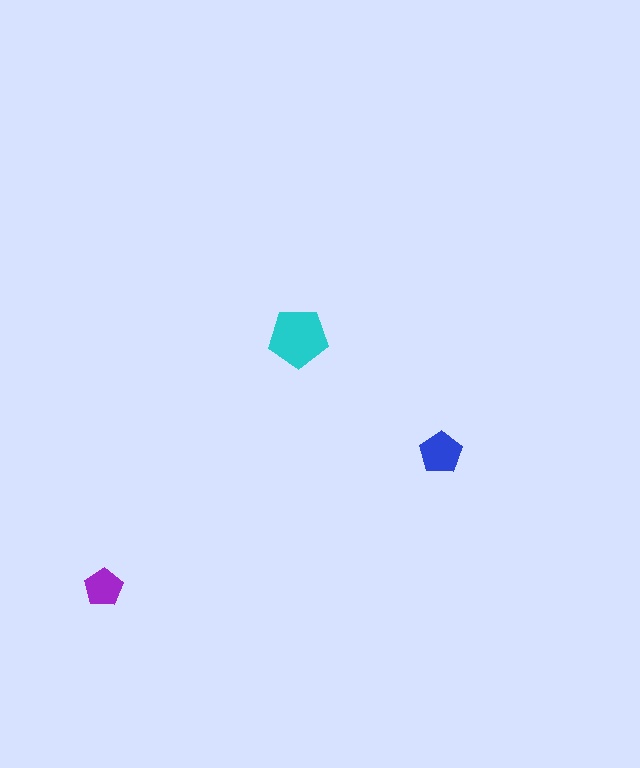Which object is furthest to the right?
The blue pentagon is rightmost.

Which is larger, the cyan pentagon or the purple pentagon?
The cyan one.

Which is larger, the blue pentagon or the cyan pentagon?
The cyan one.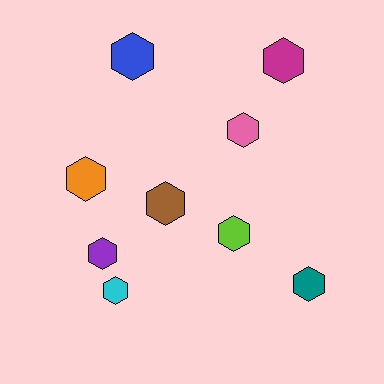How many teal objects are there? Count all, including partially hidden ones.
There is 1 teal object.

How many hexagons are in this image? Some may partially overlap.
There are 9 hexagons.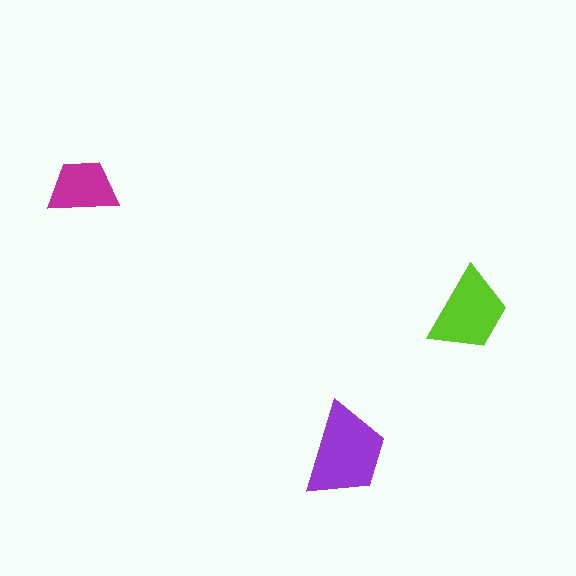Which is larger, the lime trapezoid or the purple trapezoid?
The purple one.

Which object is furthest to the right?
The lime trapezoid is rightmost.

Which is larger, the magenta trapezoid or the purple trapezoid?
The purple one.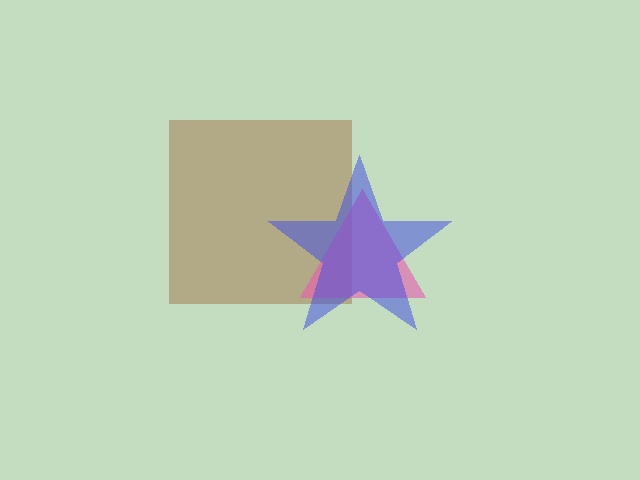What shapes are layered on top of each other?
The layered shapes are: a brown square, a pink triangle, a blue star.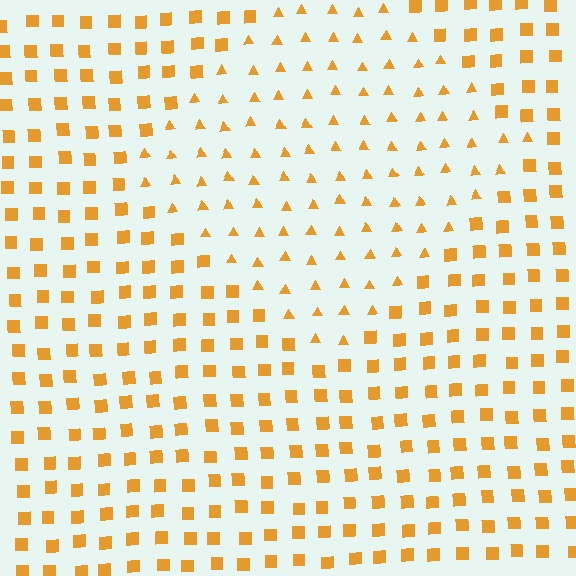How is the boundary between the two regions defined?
The boundary is defined by a change in element shape: triangles inside vs. squares outside. All elements share the same color and spacing.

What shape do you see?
I see a diamond.